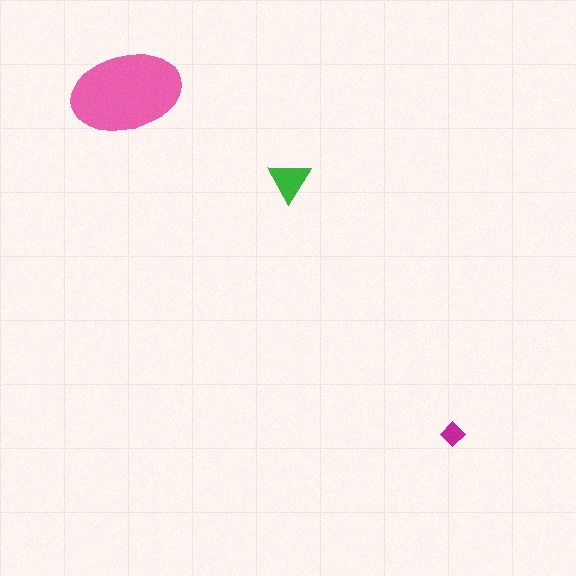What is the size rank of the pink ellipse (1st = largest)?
1st.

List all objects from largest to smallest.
The pink ellipse, the green triangle, the magenta diamond.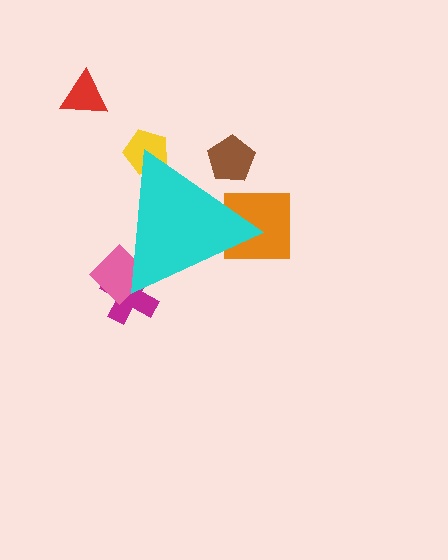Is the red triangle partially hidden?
No, the red triangle is fully visible.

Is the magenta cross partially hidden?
Yes, the magenta cross is partially hidden behind the cyan triangle.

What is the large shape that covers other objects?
A cyan triangle.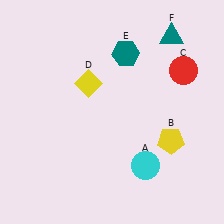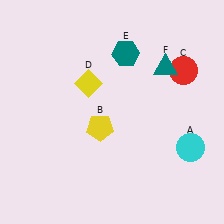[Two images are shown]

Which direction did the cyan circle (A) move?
The cyan circle (A) moved right.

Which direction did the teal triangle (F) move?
The teal triangle (F) moved down.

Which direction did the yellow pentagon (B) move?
The yellow pentagon (B) moved left.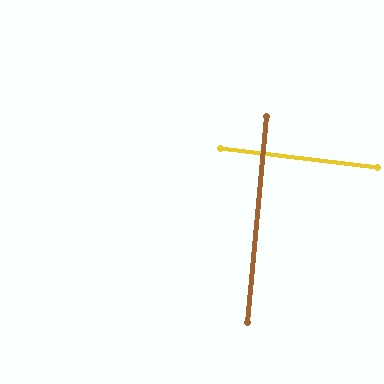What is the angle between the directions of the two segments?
Approximately 88 degrees.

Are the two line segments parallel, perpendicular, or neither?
Perpendicular — they meet at approximately 88°.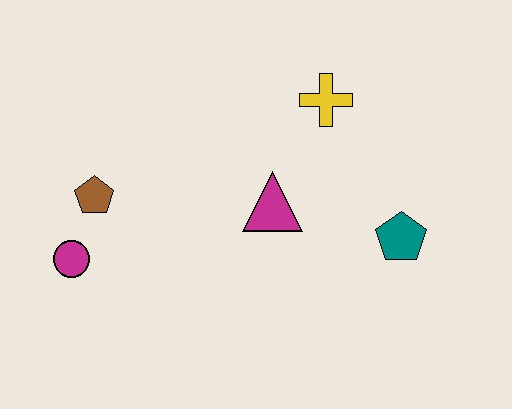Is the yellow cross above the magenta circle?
Yes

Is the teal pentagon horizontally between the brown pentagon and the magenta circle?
No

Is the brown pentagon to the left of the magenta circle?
No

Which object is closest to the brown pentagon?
The magenta circle is closest to the brown pentagon.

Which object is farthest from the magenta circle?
The teal pentagon is farthest from the magenta circle.